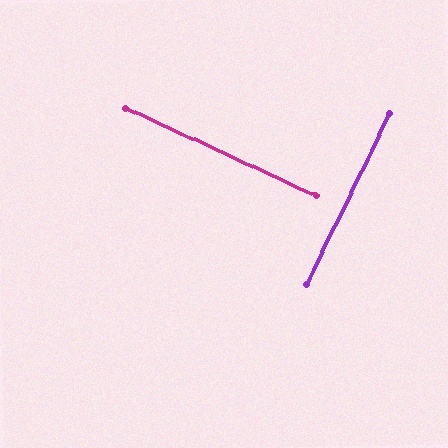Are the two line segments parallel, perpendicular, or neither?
Perpendicular — they meet at approximately 89°.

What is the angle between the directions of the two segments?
Approximately 89 degrees.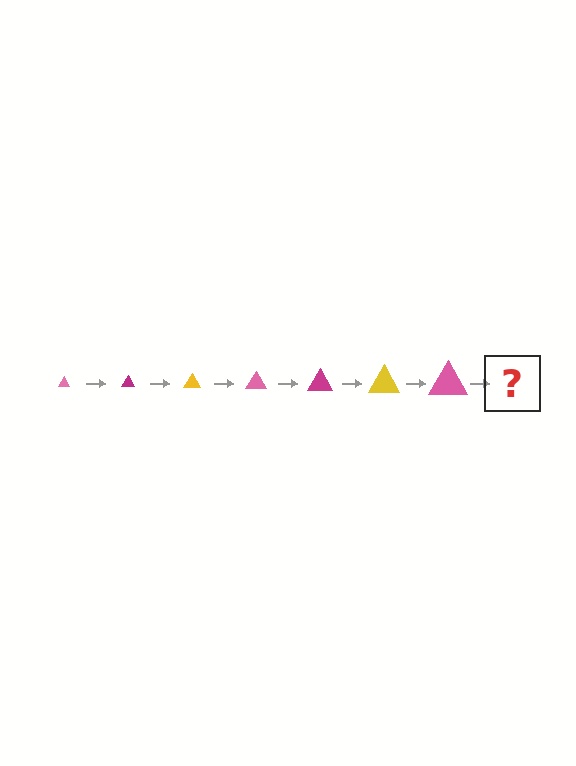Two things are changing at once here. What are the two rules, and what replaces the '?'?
The two rules are that the triangle grows larger each step and the color cycles through pink, magenta, and yellow. The '?' should be a magenta triangle, larger than the previous one.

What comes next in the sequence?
The next element should be a magenta triangle, larger than the previous one.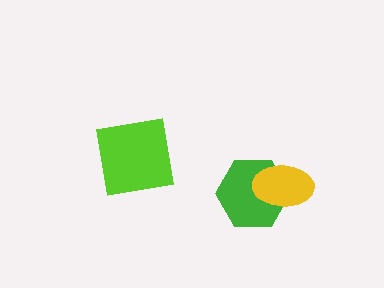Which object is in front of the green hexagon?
The yellow ellipse is in front of the green hexagon.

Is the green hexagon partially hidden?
Yes, it is partially covered by another shape.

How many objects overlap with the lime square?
0 objects overlap with the lime square.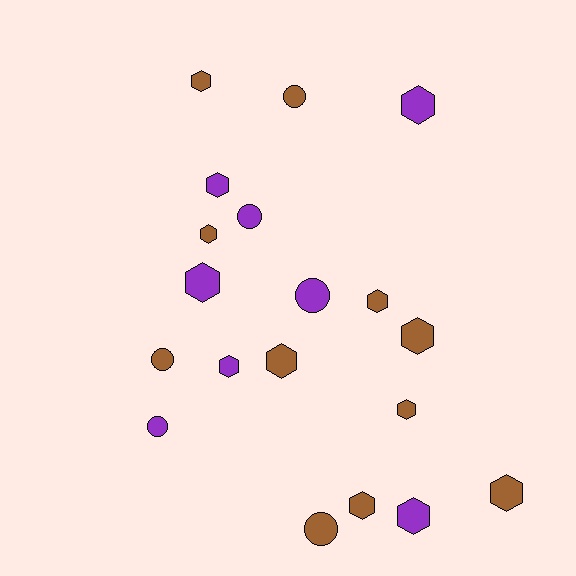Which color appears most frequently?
Brown, with 11 objects.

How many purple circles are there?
There are 3 purple circles.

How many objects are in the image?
There are 19 objects.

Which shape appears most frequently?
Hexagon, with 13 objects.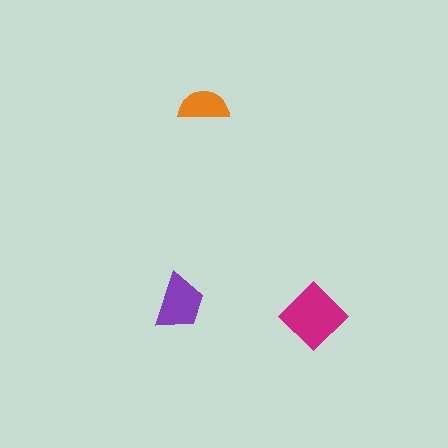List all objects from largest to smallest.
The magenta diamond, the purple trapezoid, the orange semicircle.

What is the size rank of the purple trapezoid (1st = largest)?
2nd.